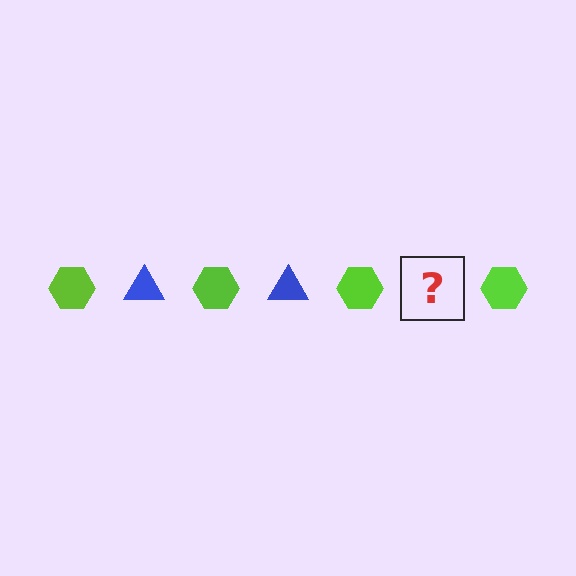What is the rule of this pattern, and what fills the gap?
The rule is that the pattern alternates between lime hexagon and blue triangle. The gap should be filled with a blue triangle.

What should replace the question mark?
The question mark should be replaced with a blue triangle.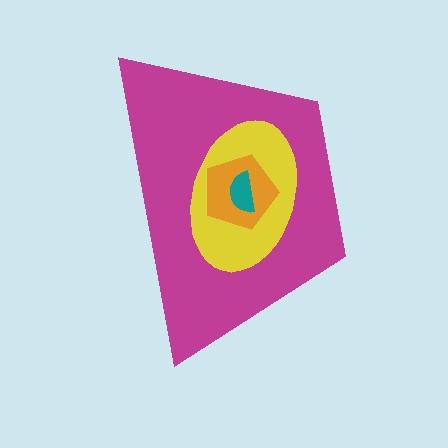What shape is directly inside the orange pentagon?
The teal semicircle.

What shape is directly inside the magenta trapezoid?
The yellow ellipse.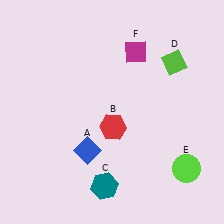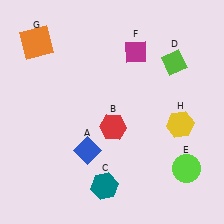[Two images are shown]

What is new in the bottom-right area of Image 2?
A yellow hexagon (H) was added in the bottom-right area of Image 2.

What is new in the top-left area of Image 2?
An orange square (G) was added in the top-left area of Image 2.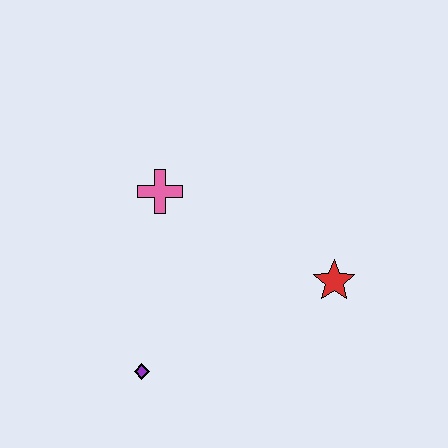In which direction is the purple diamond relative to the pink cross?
The purple diamond is below the pink cross.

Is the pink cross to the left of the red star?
Yes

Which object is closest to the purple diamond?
The pink cross is closest to the purple diamond.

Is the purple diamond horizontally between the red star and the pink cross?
No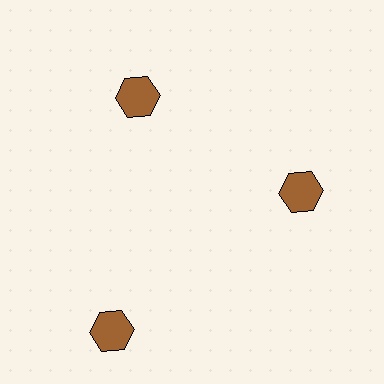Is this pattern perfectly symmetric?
No. The 3 brown hexagons are arranged in a ring, but one element near the 7 o'clock position is pushed outward from the center, breaking the 3-fold rotational symmetry.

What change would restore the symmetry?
The symmetry would be restored by moving it inward, back onto the ring so that all 3 hexagons sit at equal angles and equal distance from the center.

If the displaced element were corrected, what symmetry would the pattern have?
It would have 3-fold rotational symmetry — the pattern would map onto itself every 120 degrees.